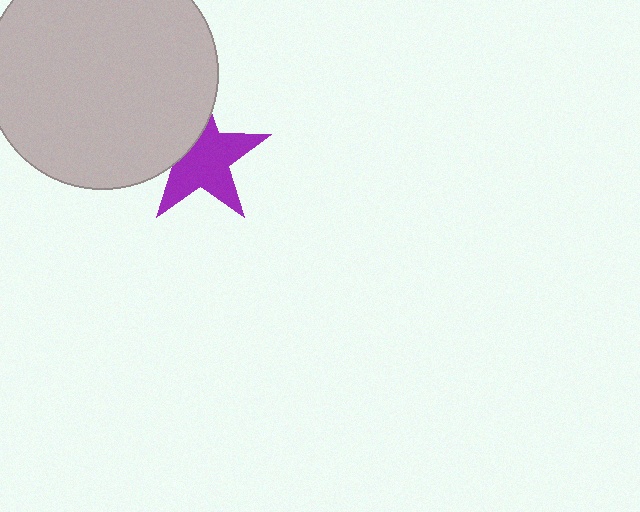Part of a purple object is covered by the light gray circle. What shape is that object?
It is a star.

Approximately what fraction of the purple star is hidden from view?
Roughly 31% of the purple star is hidden behind the light gray circle.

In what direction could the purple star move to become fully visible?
The purple star could move right. That would shift it out from behind the light gray circle entirely.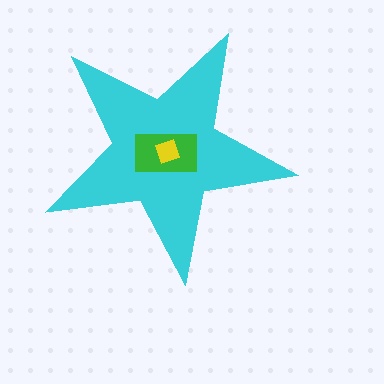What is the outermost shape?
The cyan star.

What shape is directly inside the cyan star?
The green rectangle.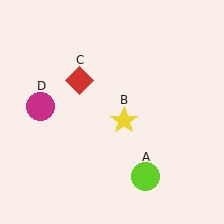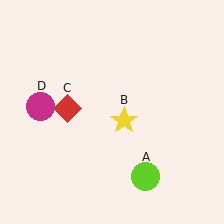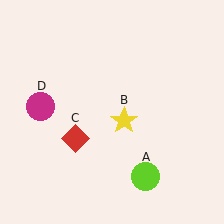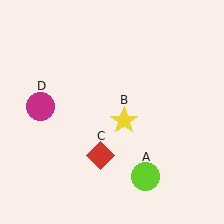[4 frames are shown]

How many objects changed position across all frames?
1 object changed position: red diamond (object C).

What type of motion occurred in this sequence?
The red diamond (object C) rotated counterclockwise around the center of the scene.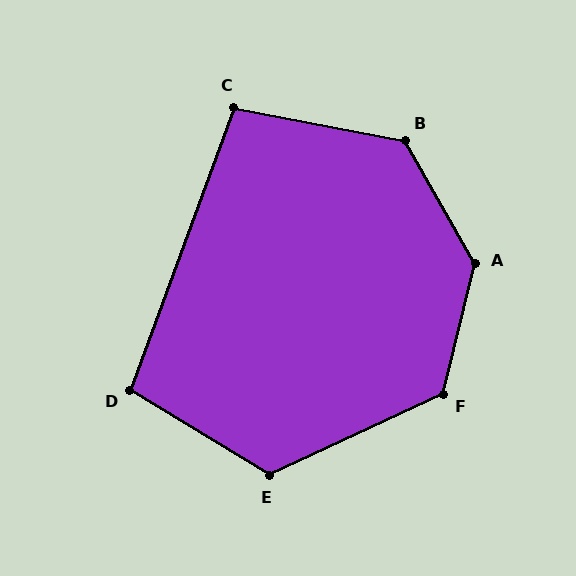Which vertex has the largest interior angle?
A, at approximately 137 degrees.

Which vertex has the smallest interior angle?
C, at approximately 99 degrees.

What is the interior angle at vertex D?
Approximately 101 degrees (obtuse).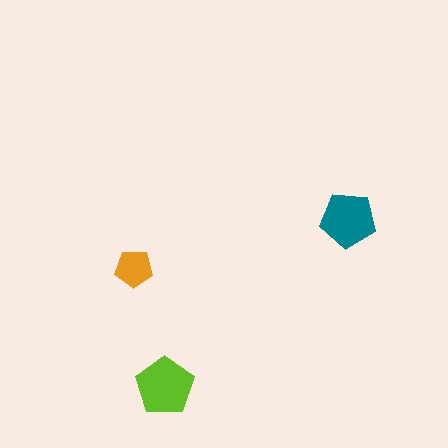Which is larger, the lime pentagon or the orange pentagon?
The lime one.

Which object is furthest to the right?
The teal pentagon is rightmost.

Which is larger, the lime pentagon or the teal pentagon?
The lime one.